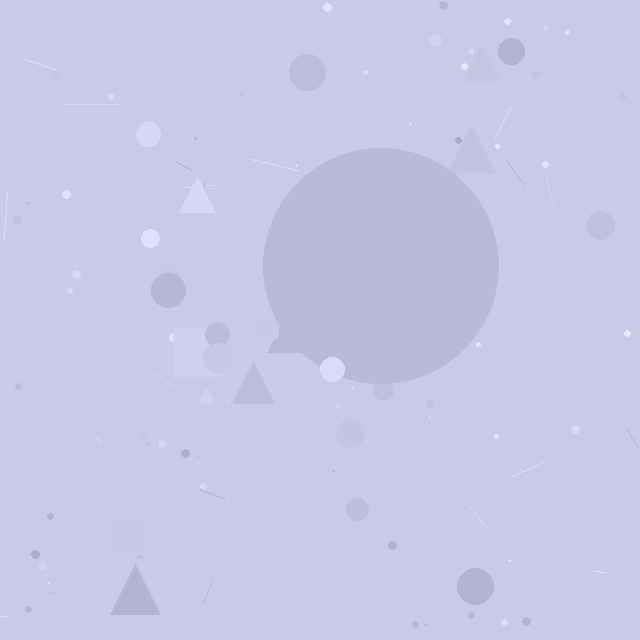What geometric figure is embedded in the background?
A circle is embedded in the background.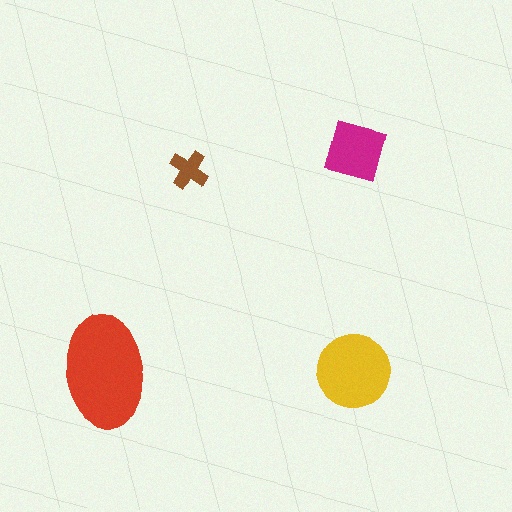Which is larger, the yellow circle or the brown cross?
The yellow circle.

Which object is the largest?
The red ellipse.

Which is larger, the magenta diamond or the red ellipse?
The red ellipse.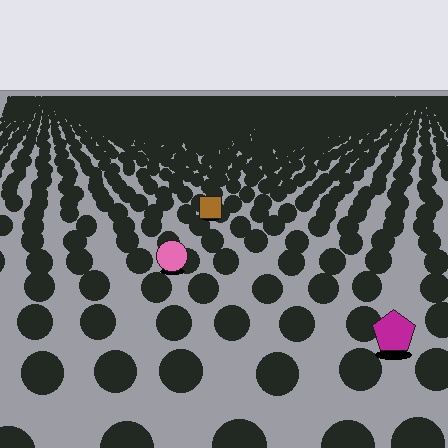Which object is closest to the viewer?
The magenta pentagon is closest. The texture marks near it are larger and more spread out.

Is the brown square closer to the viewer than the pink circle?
No. The pink circle is closer — you can tell from the texture gradient: the ground texture is coarser near it.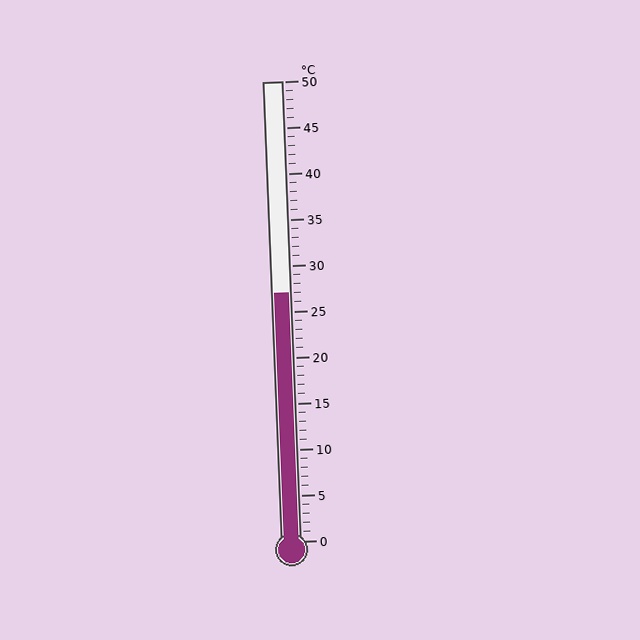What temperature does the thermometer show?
The thermometer shows approximately 27°C.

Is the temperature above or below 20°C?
The temperature is above 20°C.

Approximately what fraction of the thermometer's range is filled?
The thermometer is filled to approximately 55% of its range.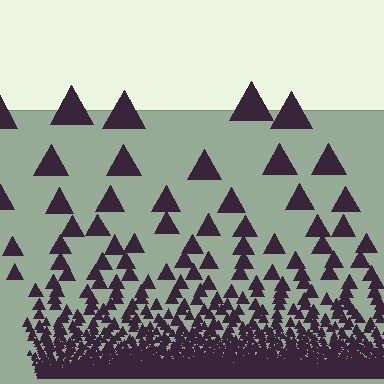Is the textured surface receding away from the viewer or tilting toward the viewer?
The surface appears to tilt toward the viewer. Texture elements get larger and sparser toward the top.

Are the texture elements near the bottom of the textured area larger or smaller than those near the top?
Smaller. The gradient is inverted — elements near the bottom are smaller and denser.